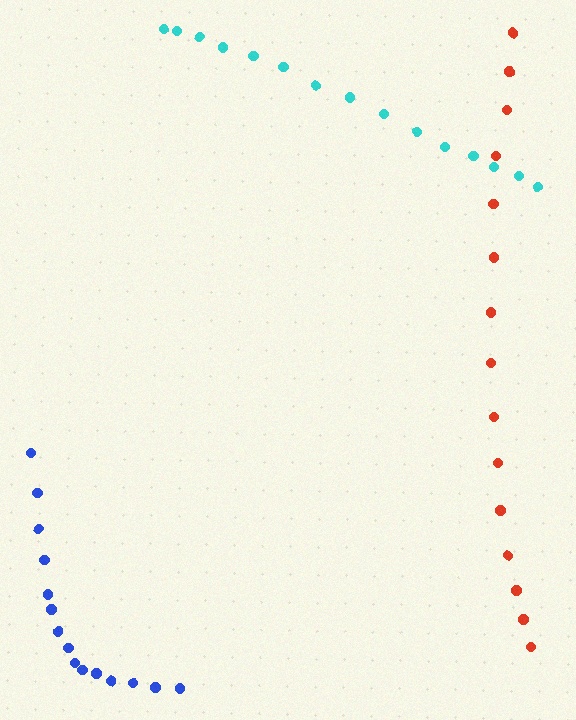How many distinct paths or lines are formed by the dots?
There are 3 distinct paths.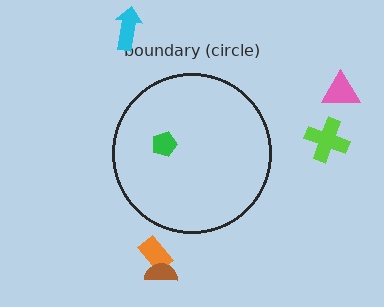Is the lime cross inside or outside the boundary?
Outside.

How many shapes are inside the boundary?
1 inside, 5 outside.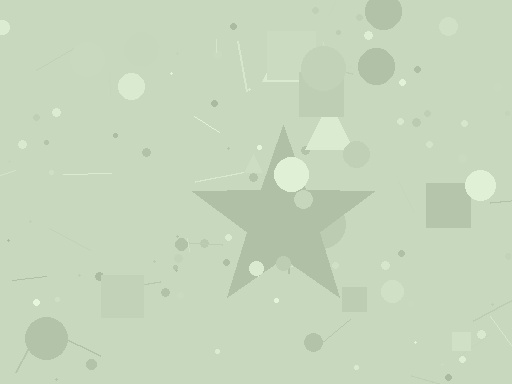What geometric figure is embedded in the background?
A star is embedded in the background.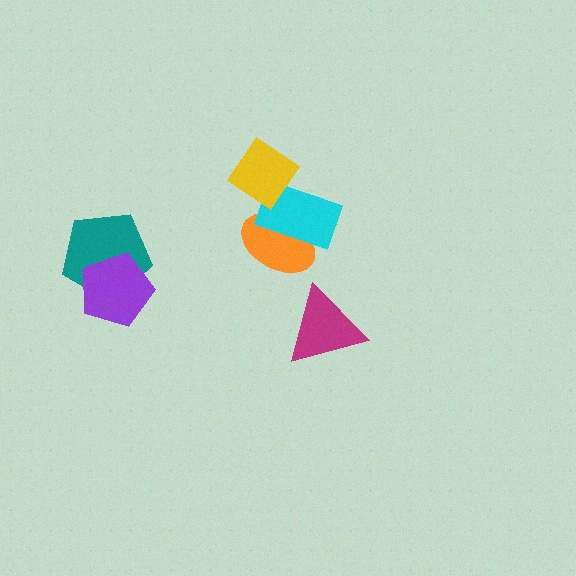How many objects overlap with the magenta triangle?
0 objects overlap with the magenta triangle.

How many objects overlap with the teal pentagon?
1 object overlaps with the teal pentagon.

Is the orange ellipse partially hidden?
Yes, it is partially covered by another shape.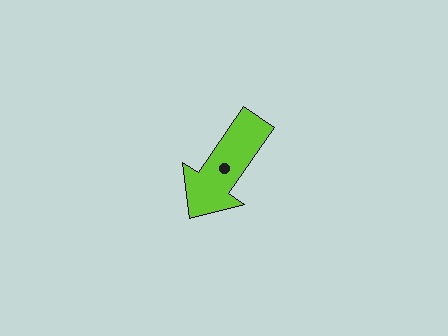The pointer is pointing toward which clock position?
Roughly 7 o'clock.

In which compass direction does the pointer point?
Southwest.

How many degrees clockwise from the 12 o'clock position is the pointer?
Approximately 214 degrees.